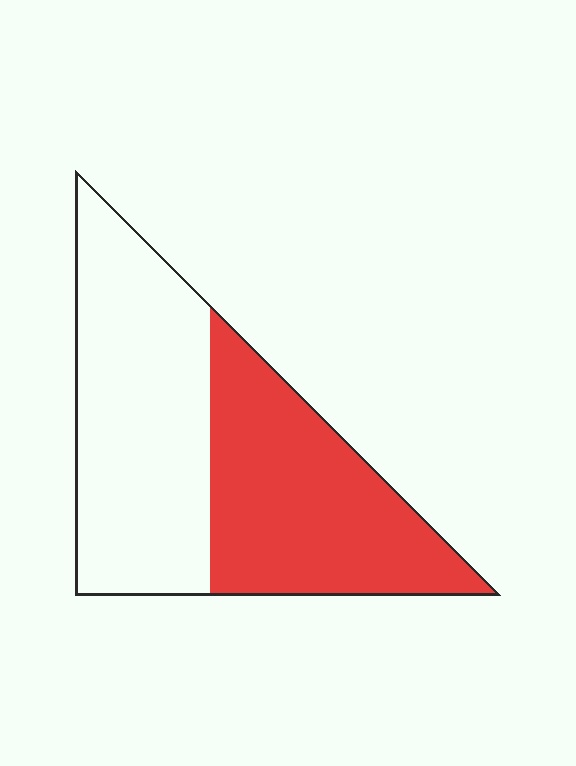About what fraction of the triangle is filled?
About one half (1/2).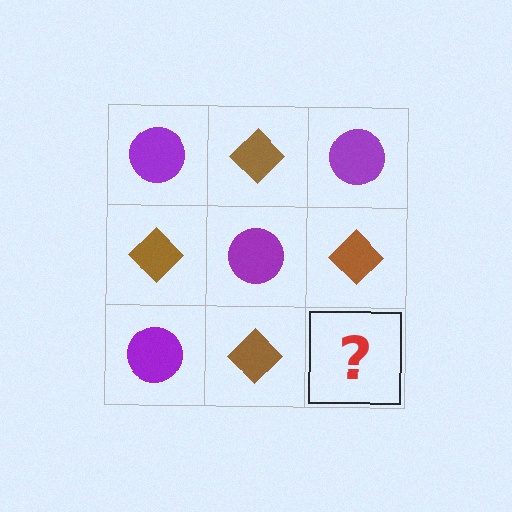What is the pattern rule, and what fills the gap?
The rule is that it alternates purple circle and brown diamond in a checkerboard pattern. The gap should be filled with a purple circle.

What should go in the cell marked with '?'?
The missing cell should contain a purple circle.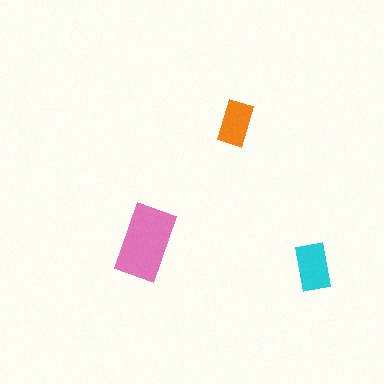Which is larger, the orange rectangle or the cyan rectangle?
The cyan one.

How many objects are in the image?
There are 3 objects in the image.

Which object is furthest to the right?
The cyan rectangle is rightmost.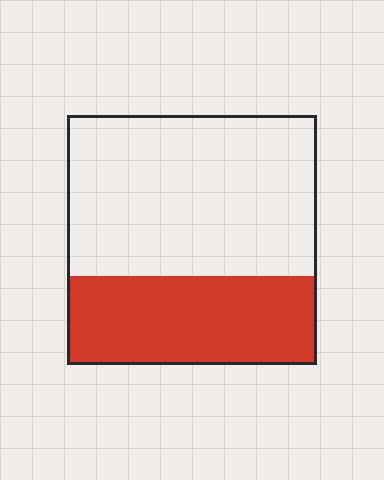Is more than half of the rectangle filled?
No.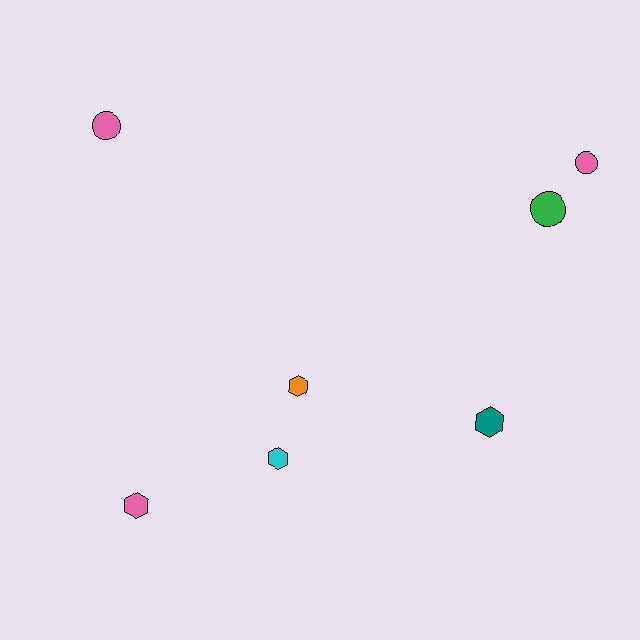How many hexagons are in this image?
There are 4 hexagons.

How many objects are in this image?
There are 7 objects.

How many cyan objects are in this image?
There is 1 cyan object.